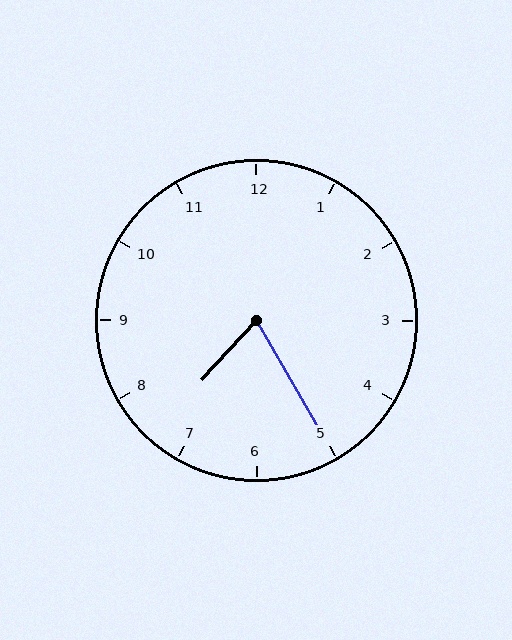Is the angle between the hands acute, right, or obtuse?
It is acute.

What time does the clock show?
7:25.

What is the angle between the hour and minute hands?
Approximately 72 degrees.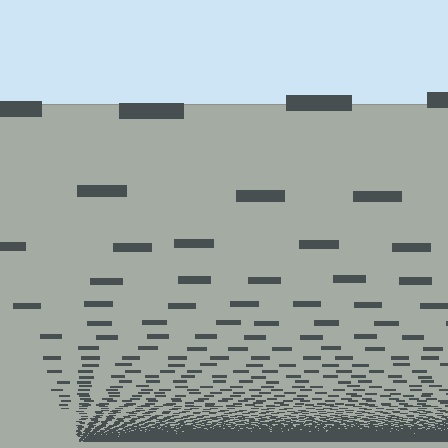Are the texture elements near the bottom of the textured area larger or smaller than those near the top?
Smaller. The gradient is inverted — elements near the bottom are smaller and denser.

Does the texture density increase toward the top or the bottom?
Density increases toward the bottom.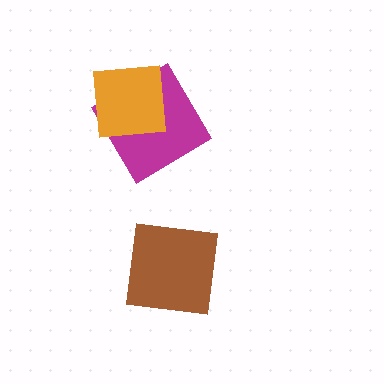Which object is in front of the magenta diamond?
The orange square is in front of the magenta diamond.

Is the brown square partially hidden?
No, no other shape covers it.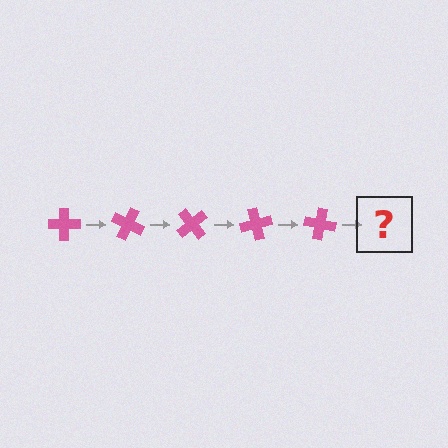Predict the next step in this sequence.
The next step is a pink cross rotated 125 degrees.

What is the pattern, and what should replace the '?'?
The pattern is that the cross rotates 25 degrees each step. The '?' should be a pink cross rotated 125 degrees.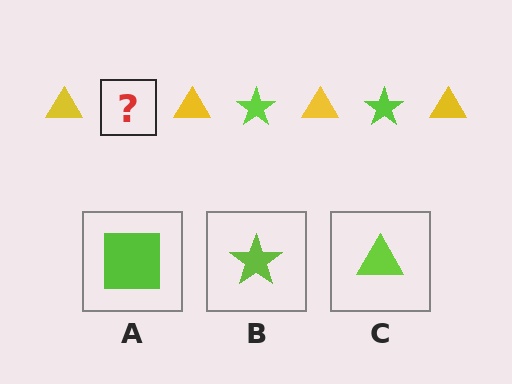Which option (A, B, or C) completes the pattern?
B.